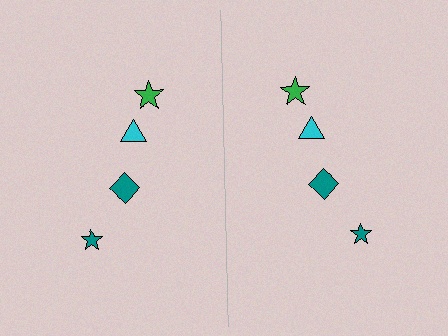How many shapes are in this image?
There are 8 shapes in this image.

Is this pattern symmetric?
Yes, this pattern has bilateral (reflection) symmetry.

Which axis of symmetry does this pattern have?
The pattern has a vertical axis of symmetry running through the center of the image.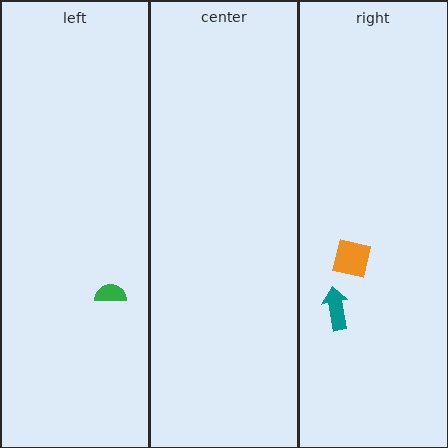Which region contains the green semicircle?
The left region.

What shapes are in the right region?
The orange square, the teal arrow.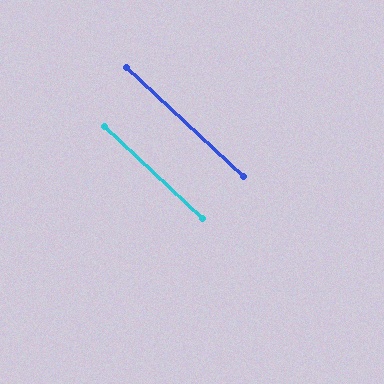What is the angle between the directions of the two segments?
Approximately 0 degrees.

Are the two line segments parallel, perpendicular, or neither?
Parallel — their directions differ by only 0.0°.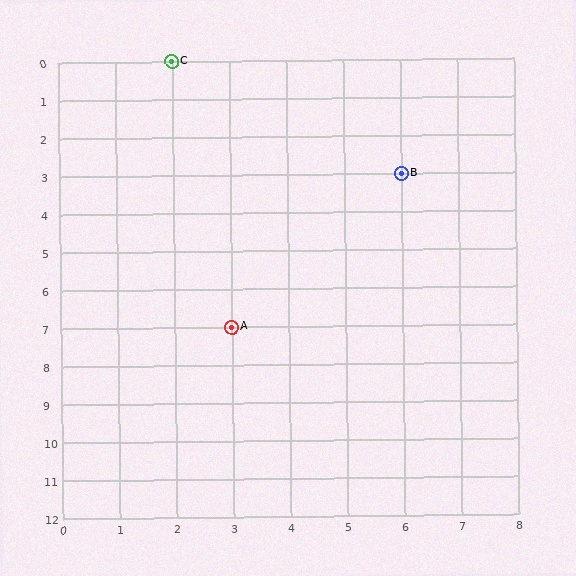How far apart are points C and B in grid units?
Points C and B are 4 columns and 3 rows apart (about 5.0 grid units diagonally).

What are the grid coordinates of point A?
Point A is at grid coordinates (3, 7).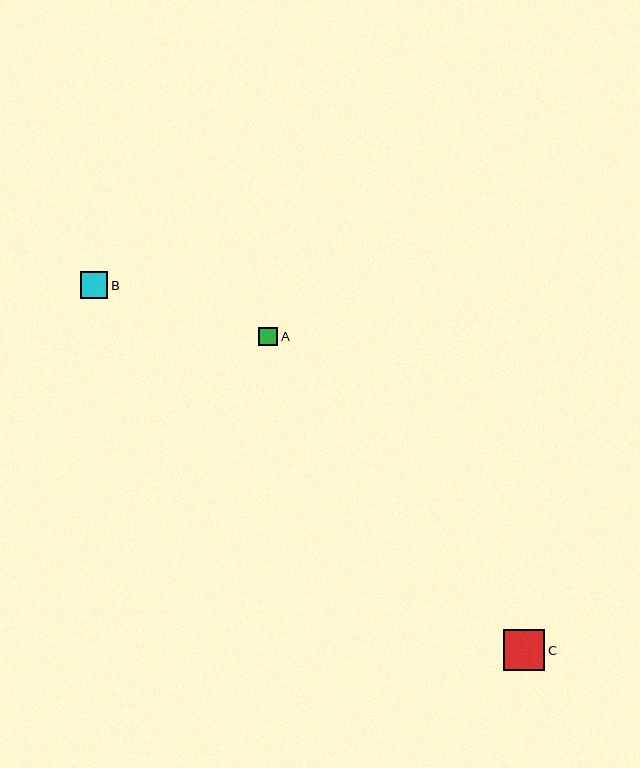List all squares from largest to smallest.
From largest to smallest: C, B, A.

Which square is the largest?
Square C is the largest with a size of approximately 41 pixels.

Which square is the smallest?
Square A is the smallest with a size of approximately 19 pixels.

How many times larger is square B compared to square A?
Square B is approximately 1.4 times the size of square A.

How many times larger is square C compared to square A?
Square C is approximately 2.2 times the size of square A.